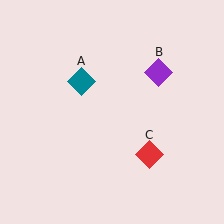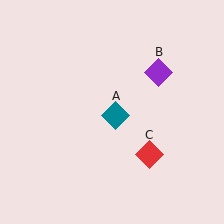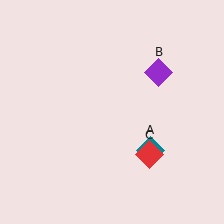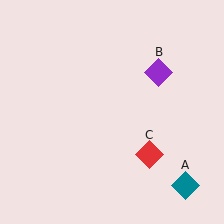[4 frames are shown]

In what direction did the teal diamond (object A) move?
The teal diamond (object A) moved down and to the right.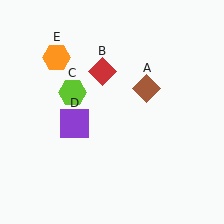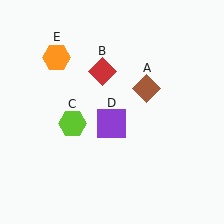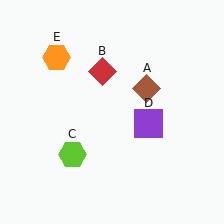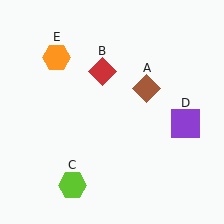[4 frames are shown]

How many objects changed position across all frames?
2 objects changed position: lime hexagon (object C), purple square (object D).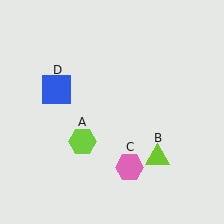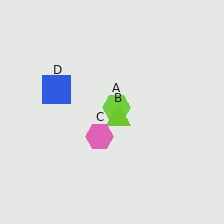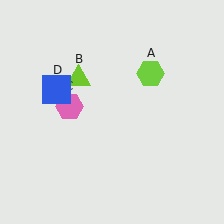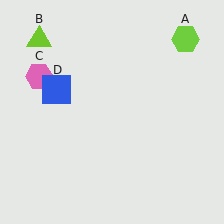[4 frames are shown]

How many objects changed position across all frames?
3 objects changed position: lime hexagon (object A), lime triangle (object B), pink hexagon (object C).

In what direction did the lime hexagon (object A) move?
The lime hexagon (object A) moved up and to the right.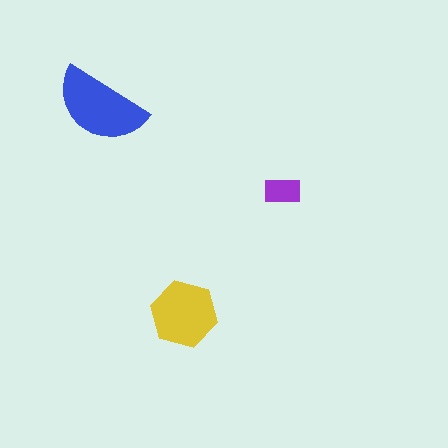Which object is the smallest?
The purple rectangle.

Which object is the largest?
The blue semicircle.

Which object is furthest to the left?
The blue semicircle is leftmost.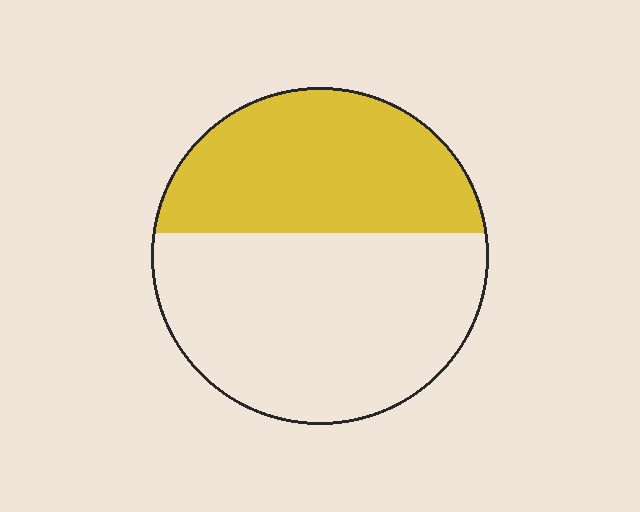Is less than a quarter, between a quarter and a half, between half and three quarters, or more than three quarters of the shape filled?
Between a quarter and a half.